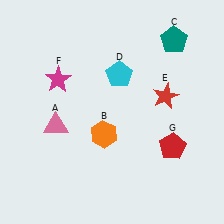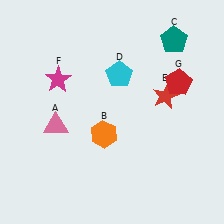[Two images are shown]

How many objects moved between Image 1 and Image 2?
1 object moved between the two images.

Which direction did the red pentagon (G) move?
The red pentagon (G) moved up.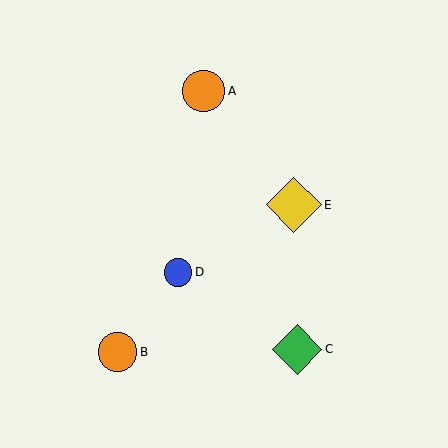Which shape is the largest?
The yellow diamond (labeled E) is the largest.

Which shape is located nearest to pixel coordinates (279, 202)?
The yellow diamond (labeled E) at (294, 205) is nearest to that location.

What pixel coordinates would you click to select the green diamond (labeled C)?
Click at (297, 349) to select the green diamond C.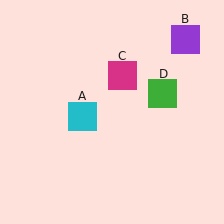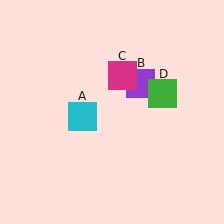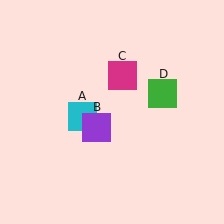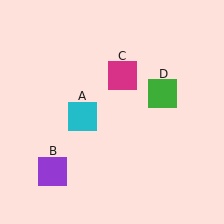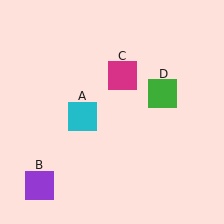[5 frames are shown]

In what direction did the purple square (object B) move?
The purple square (object B) moved down and to the left.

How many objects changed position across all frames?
1 object changed position: purple square (object B).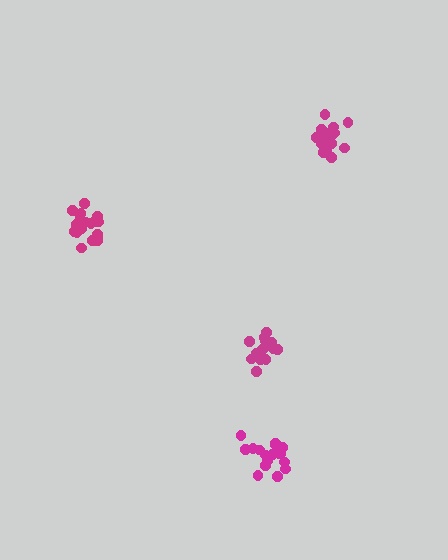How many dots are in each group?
Group 1: 18 dots, Group 2: 19 dots, Group 3: 21 dots, Group 4: 21 dots (79 total).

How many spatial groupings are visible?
There are 4 spatial groupings.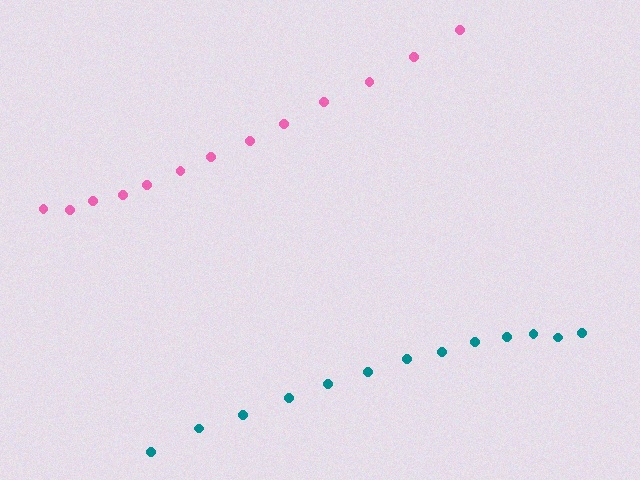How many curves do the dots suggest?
There are 2 distinct paths.